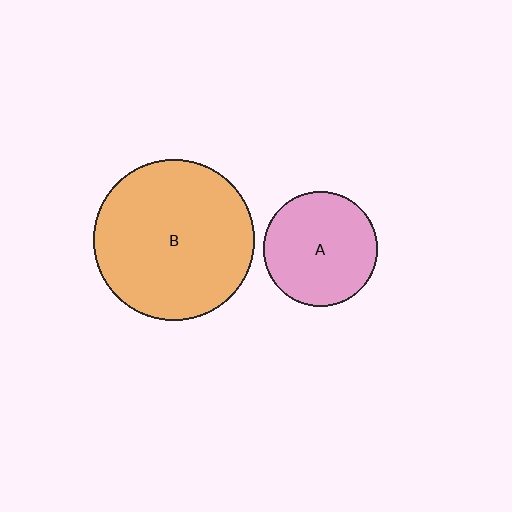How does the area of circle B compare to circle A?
Approximately 2.0 times.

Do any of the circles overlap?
No, none of the circles overlap.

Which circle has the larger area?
Circle B (orange).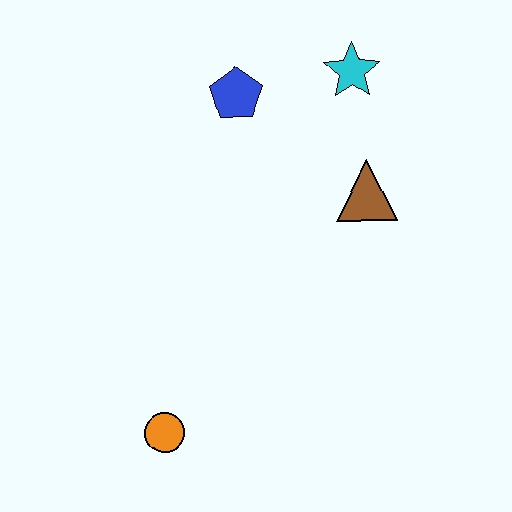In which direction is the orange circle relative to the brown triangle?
The orange circle is below the brown triangle.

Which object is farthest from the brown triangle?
The orange circle is farthest from the brown triangle.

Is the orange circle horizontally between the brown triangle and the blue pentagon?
No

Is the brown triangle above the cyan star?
No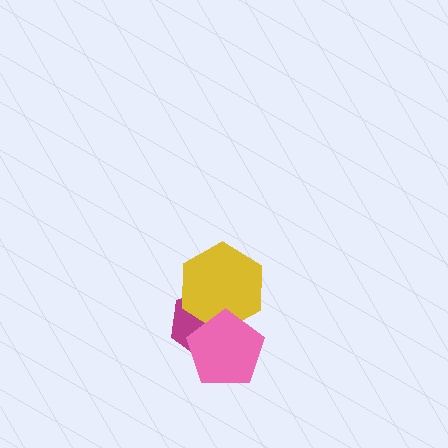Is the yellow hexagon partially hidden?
Yes, it is partially covered by another shape.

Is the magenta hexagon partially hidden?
Yes, it is partially covered by another shape.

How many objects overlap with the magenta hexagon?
2 objects overlap with the magenta hexagon.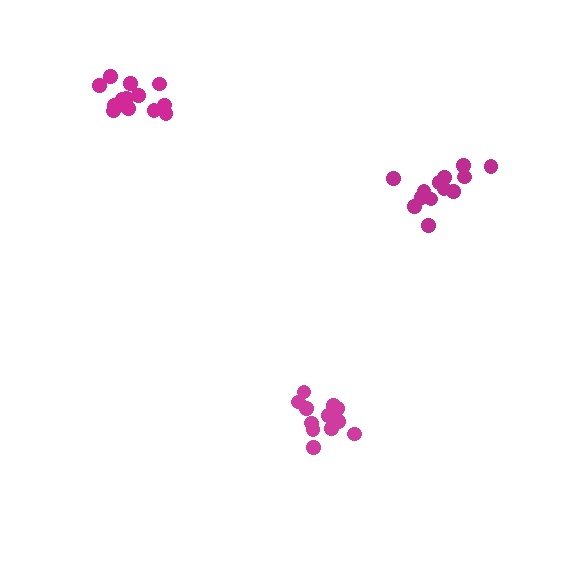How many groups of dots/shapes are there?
There are 3 groups.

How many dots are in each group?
Group 1: 12 dots, Group 2: 13 dots, Group 3: 14 dots (39 total).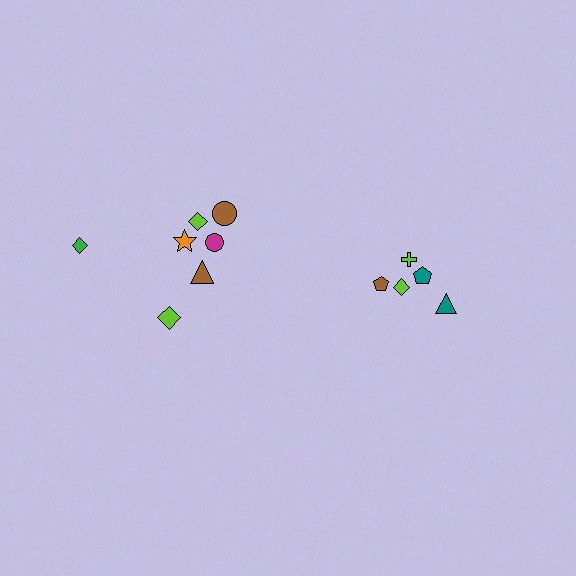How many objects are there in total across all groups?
There are 12 objects.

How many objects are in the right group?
There are 5 objects.